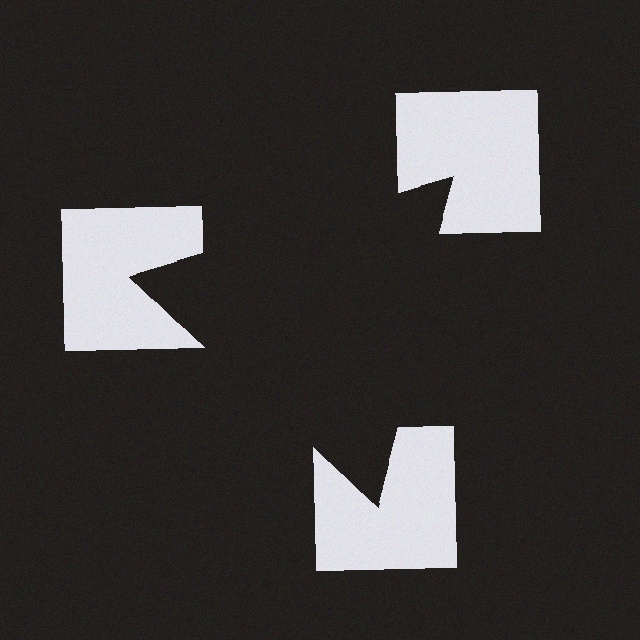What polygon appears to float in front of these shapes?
An illusory triangle — its edges are inferred from the aligned wedge cuts in the notched squares, not physically drawn.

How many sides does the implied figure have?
3 sides.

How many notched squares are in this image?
There are 3 — one at each vertex of the illusory triangle.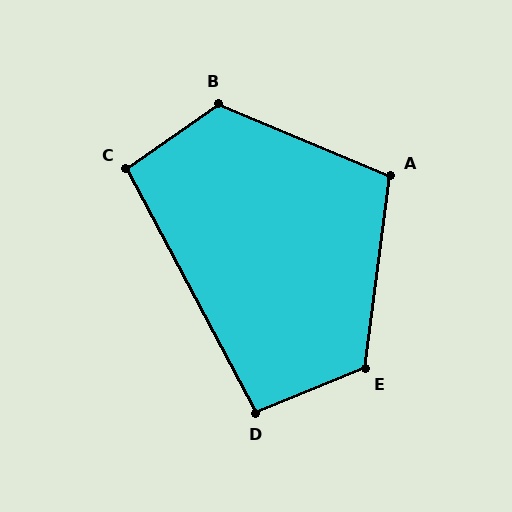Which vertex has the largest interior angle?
B, at approximately 122 degrees.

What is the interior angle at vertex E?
Approximately 120 degrees (obtuse).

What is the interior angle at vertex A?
Approximately 105 degrees (obtuse).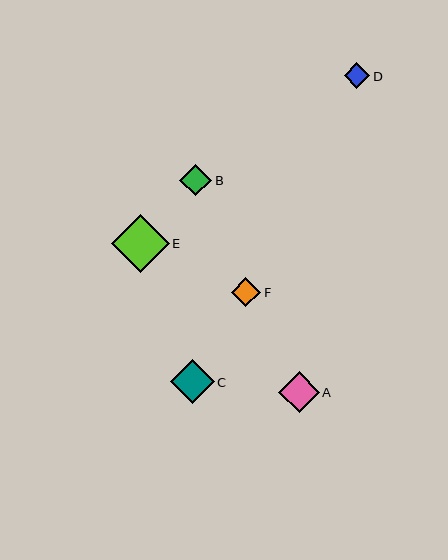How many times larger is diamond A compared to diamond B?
Diamond A is approximately 1.3 times the size of diamond B.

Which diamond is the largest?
Diamond E is the largest with a size of approximately 58 pixels.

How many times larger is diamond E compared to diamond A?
Diamond E is approximately 1.4 times the size of diamond A.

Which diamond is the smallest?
Diamond D is the smallest with a size of approximately 26 pixels.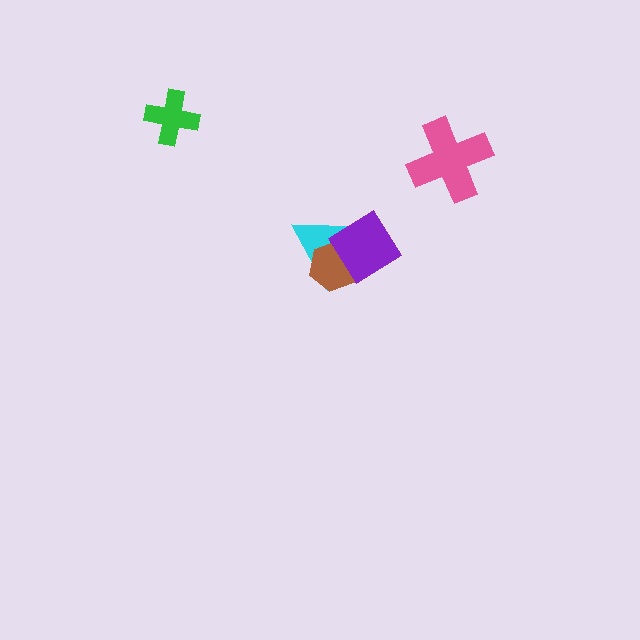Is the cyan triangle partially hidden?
Yes, it is partially covered by another shape.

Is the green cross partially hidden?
No, no other shape covers it.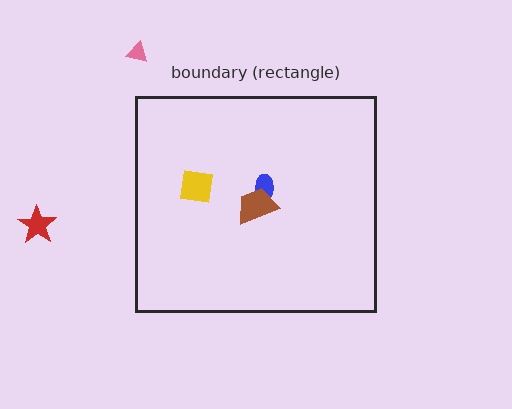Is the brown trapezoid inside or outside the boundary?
Inside.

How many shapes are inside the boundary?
3 inside, 2 outside.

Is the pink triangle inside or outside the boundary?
Outside.